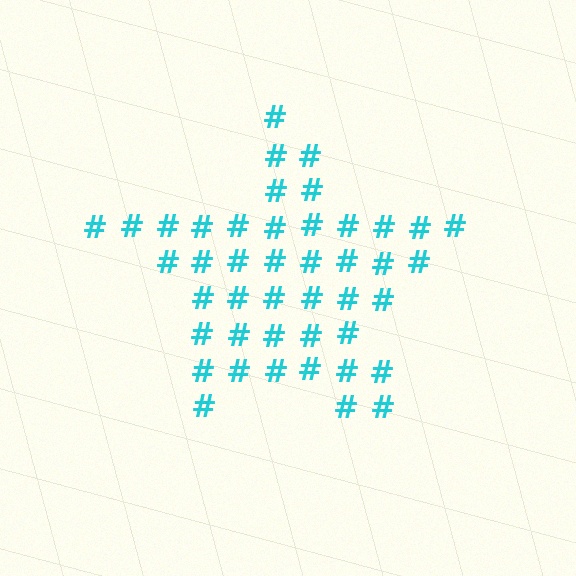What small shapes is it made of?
It is made of small hash symbols.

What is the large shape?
The large shape is a star.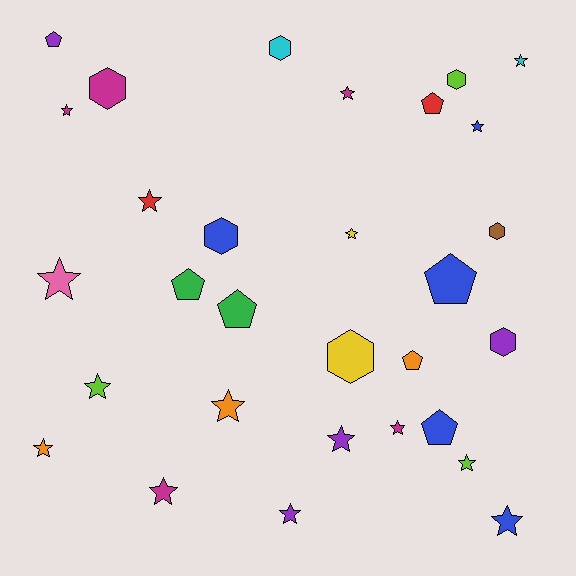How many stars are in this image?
There are 16 stars.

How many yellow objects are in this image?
There are 2 yellow objects.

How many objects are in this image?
There are 30 objects.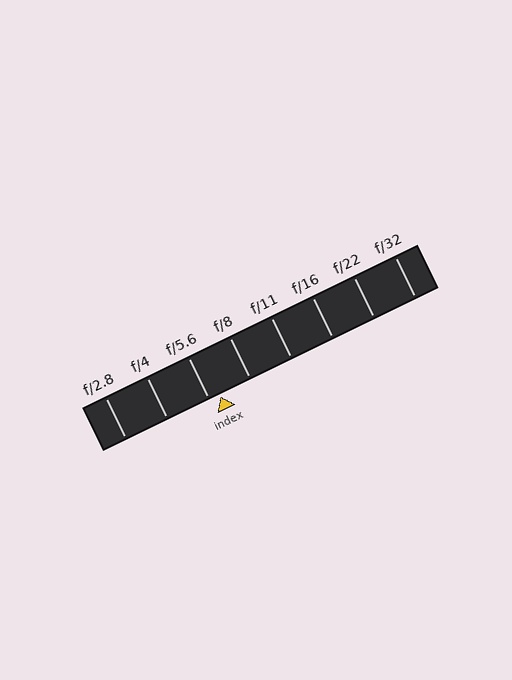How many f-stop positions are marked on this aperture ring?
There are 8 f-stop positions marked.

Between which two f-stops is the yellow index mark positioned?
The index mark is between f/5.6 and f/8.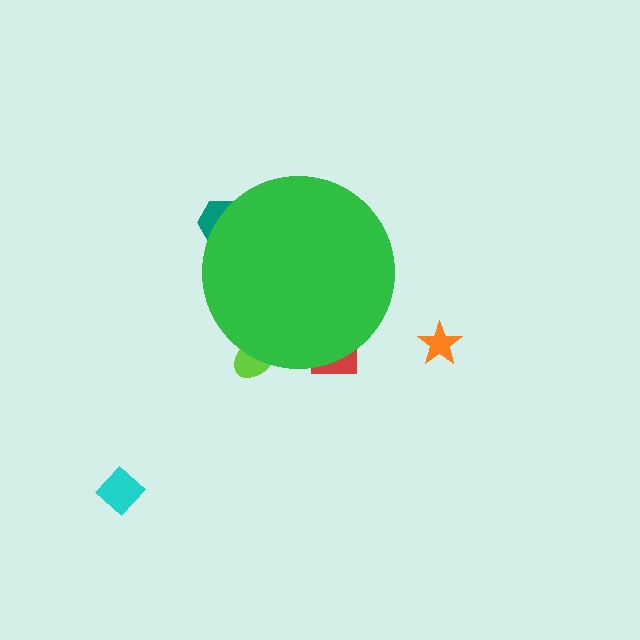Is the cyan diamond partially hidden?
No, the cyan diamond is fully visible.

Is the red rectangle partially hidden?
Yes, the red rectangle is partially hidden behind the green circle.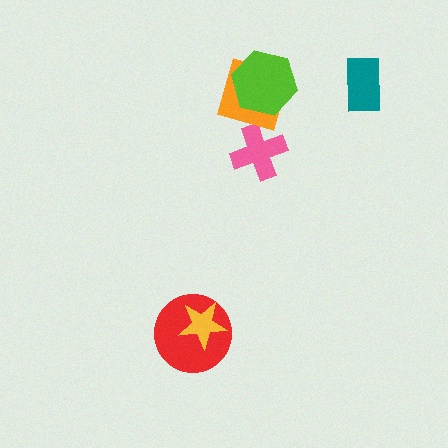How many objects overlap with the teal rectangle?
0 objects overlap with the teal rectangle.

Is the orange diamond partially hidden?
Yes, it is partially covered by another shape.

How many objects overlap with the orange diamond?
2 objects overlap with the orange diamond.